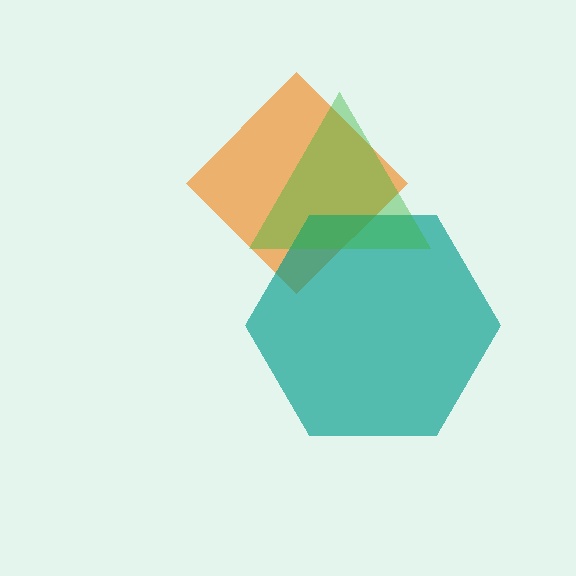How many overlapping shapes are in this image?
There are 3 overlapping shapes in the image.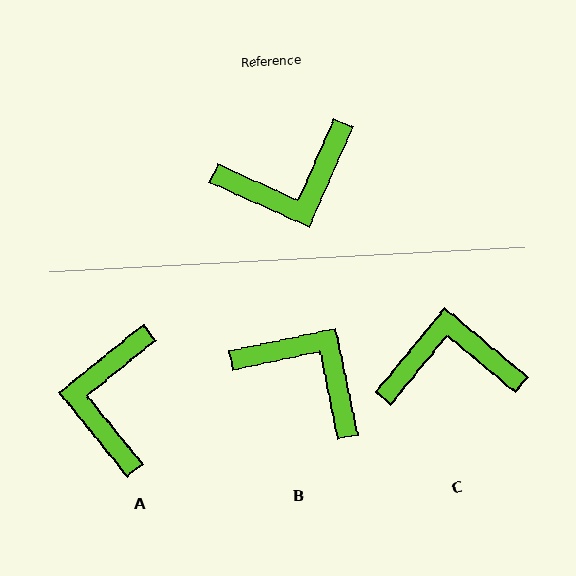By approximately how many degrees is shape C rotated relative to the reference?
Approximately 164 degrees counter-clockwise.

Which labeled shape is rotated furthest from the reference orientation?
C, about 164 degrees away.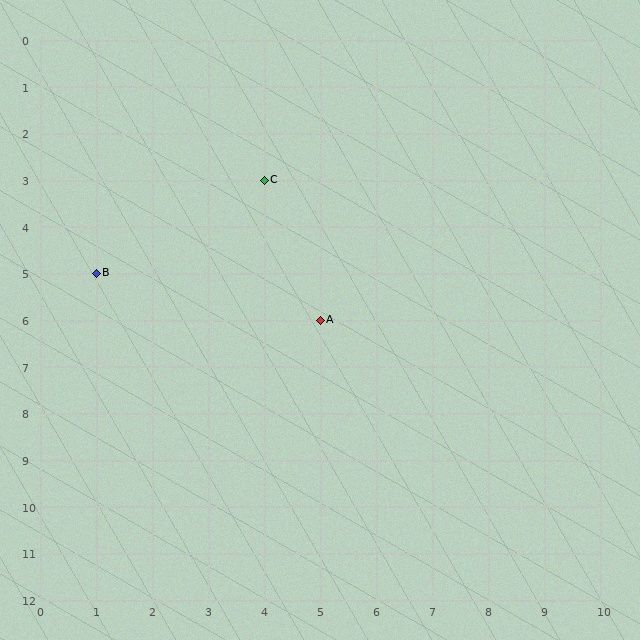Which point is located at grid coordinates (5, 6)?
Point A is at (5, 6).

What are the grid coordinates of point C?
Point C is at grid coordinates (4, 3).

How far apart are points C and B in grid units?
Points C and B are 3 columns and 2 rows apart (about 3.6 grid units diagonally).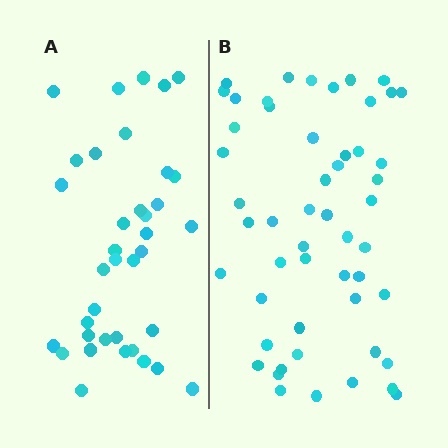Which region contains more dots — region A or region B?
Region B (the right region) has more dots.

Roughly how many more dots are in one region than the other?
Region B has approximately 15 more dots than region A.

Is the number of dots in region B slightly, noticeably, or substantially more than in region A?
Region B has noticeably more, but not dramatically so. The ratio is roughly 1.4 to 1.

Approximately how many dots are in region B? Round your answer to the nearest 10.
About 50 dots. (The exact count is 52, which rounds to 50.)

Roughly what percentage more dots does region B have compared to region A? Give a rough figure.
About 40% more.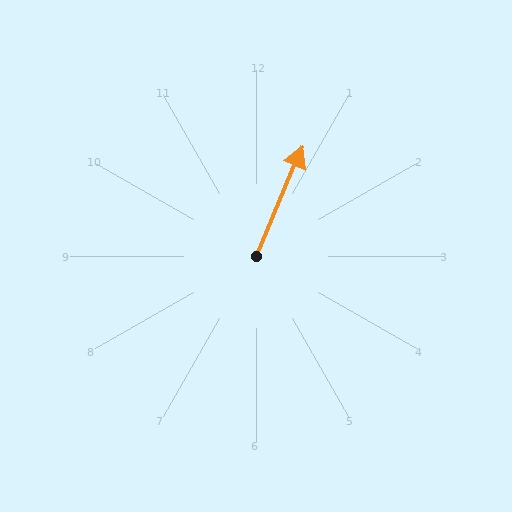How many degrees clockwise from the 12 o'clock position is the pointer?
Approximately 23 degrees.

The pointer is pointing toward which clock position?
Roughly 1 o'clock.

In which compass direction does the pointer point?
Northeast.